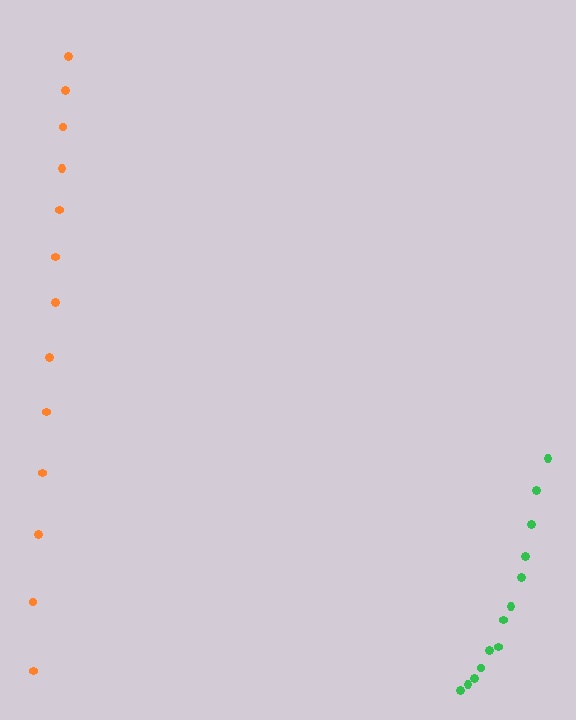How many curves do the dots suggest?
There are 2 distinct paths.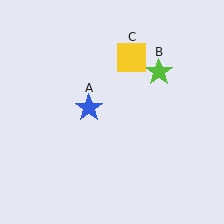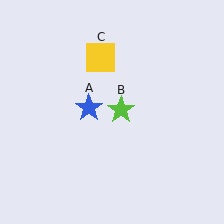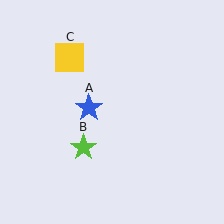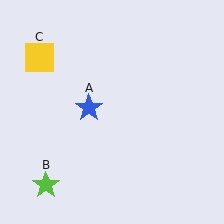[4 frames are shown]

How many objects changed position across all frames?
2 objects changed position: lime star (object B), yellow square (object C).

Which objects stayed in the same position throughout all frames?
Blue star (object A) remained stationary.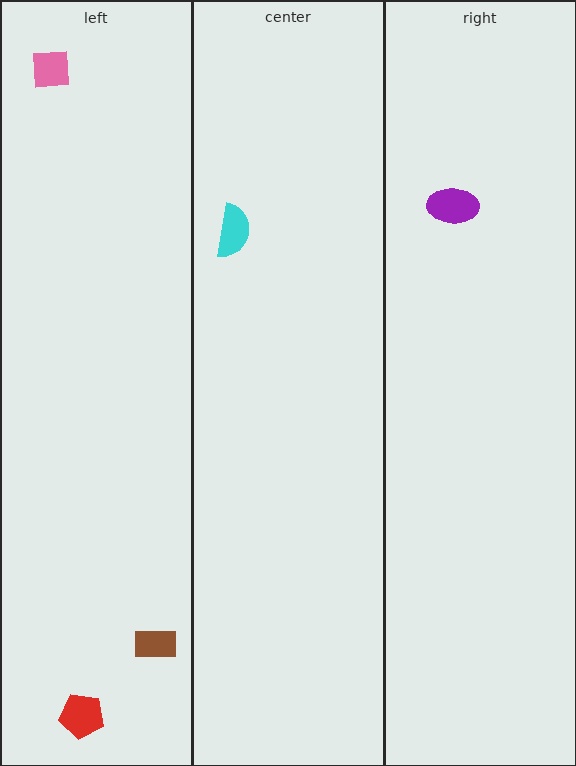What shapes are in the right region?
The purple ellipse.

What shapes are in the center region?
The cyan semicircle.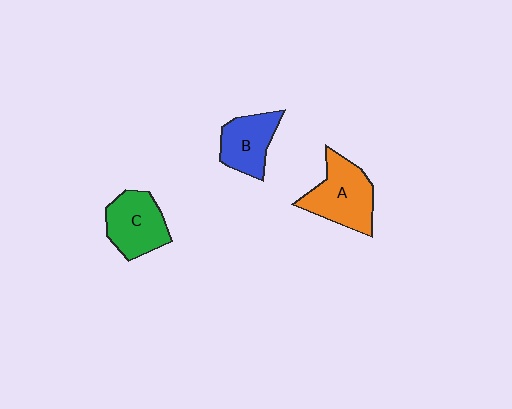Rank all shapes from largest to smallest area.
From largest to smallest: A (orange), C (green), B (blue).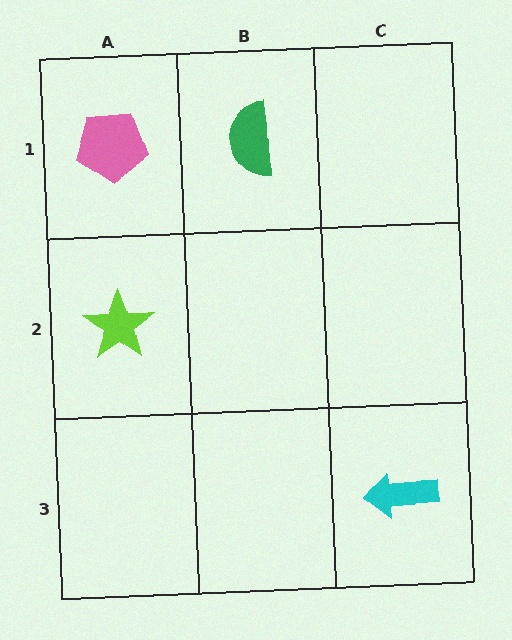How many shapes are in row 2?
1 shape.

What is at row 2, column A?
A lime star.